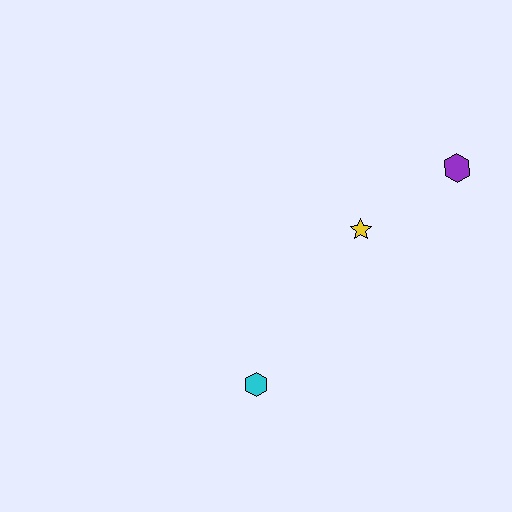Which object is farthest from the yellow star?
The cyan hexagon is farthest from the yellow star.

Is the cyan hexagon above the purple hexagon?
No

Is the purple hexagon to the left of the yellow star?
No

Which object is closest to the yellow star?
The purple hexagon is closest to the yellow star.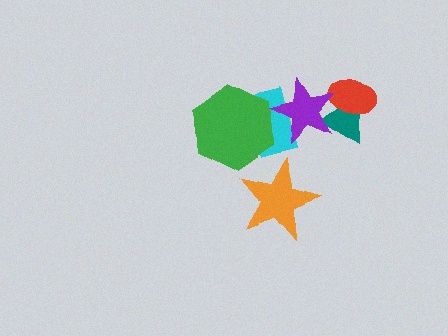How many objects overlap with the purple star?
3 objects overlap with the purple star.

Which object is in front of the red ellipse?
The purple star is in front of the red ellipse.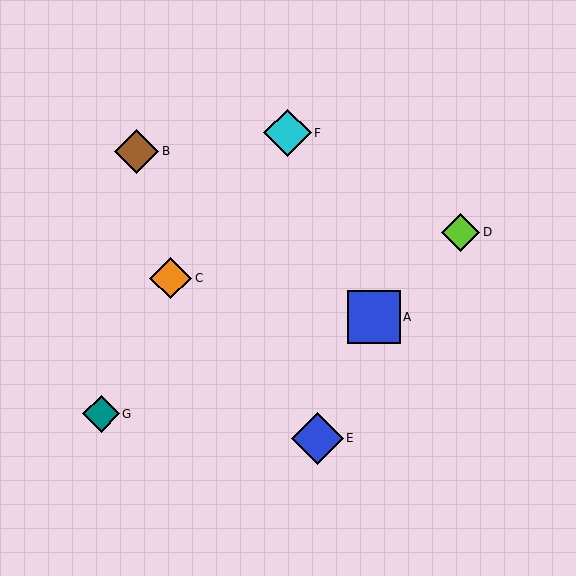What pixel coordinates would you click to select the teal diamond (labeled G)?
Click at (101, 414) to select the teal diamond G.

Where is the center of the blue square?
The center of the blue square is at (374, 317).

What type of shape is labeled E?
Shape E is a blue diamond.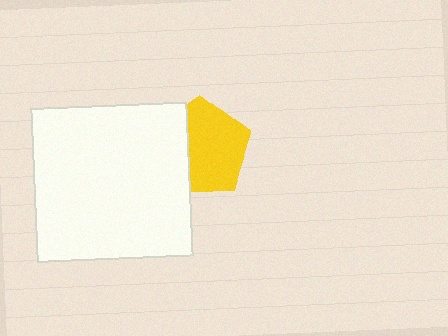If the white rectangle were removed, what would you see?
You would see the complete yellow pentagon.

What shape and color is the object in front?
The object in front is a white rectangle.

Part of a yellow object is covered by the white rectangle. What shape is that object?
It is a pentagon.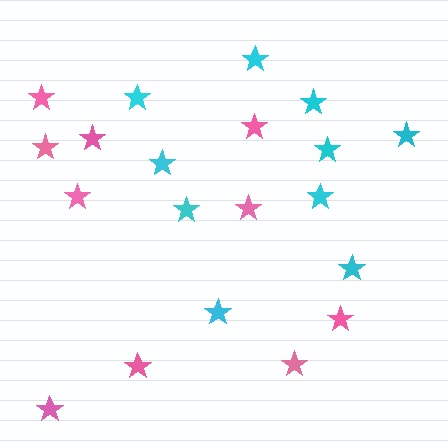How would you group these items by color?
There are 2 groups: one group of pink stars (10) and one group of cyan stars (10).